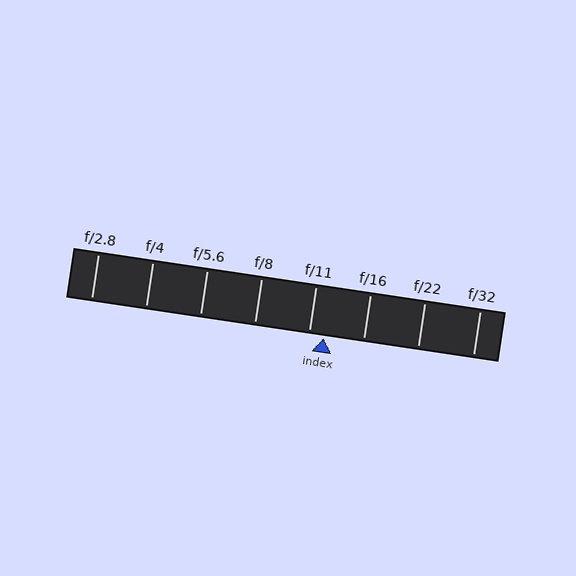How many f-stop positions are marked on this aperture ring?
There are 8 f-stop positions marked.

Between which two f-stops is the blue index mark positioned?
The index mark is between f/11 and f/16.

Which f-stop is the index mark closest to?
The index mark is closest to f/11.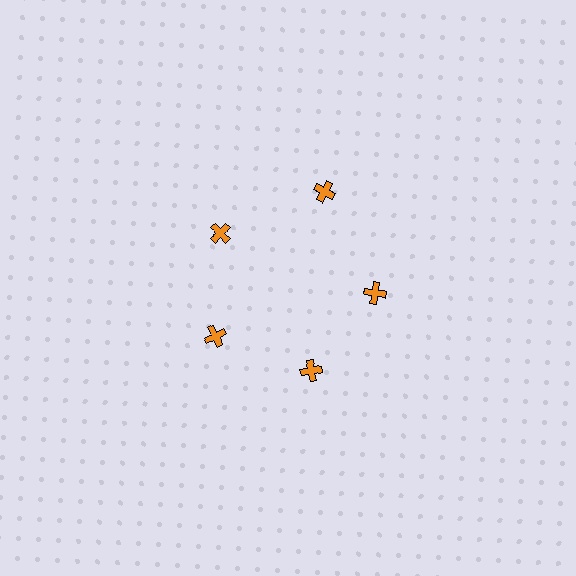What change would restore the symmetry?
The symmetry would be restored by moving it inward, back onto the ring so that all 5 crosses sit at equal angles and equal distance from the center.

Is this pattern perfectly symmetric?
No. The 5 orange crosses are arranged in a ring, but one element near the 1 o'clock position is pushed outward from the center, breaking the 5-fold rotational symmetry.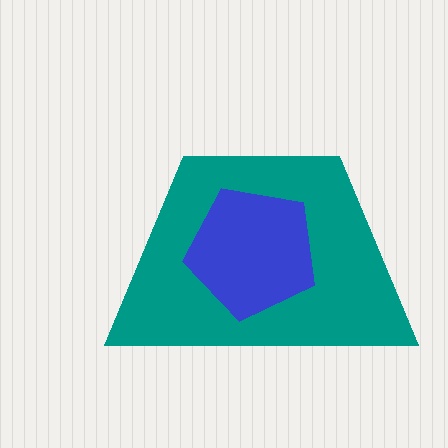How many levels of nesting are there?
2.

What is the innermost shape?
The blue pentagon.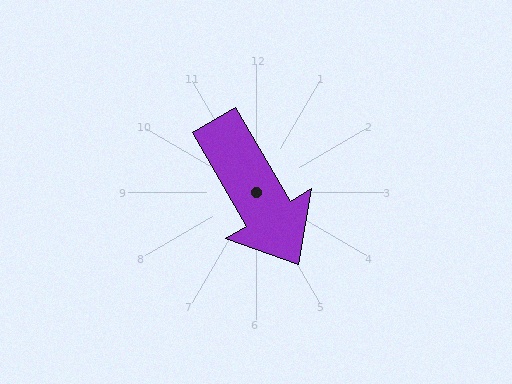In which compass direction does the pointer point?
Southeast.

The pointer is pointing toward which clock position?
Roughly 5 o'clock.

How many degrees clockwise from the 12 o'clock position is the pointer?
Approximately 150 degrees.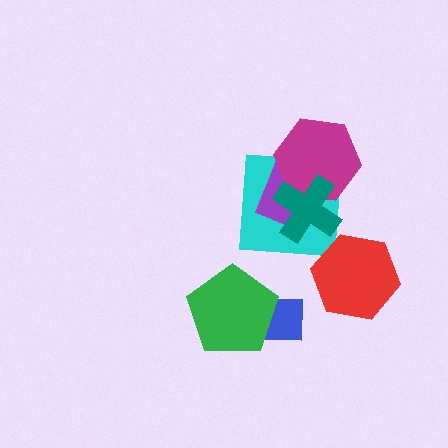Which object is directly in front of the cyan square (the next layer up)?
The purple rectangle is directly in front of the cyan square.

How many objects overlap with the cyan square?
3 objects overlap with the cyan square.